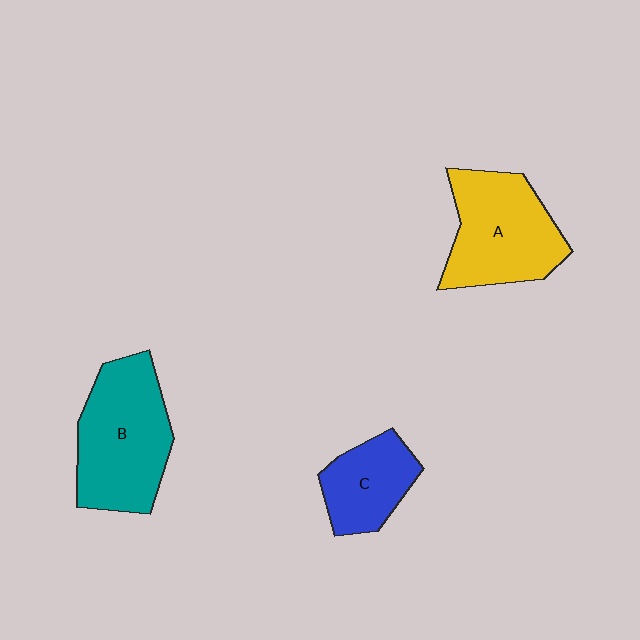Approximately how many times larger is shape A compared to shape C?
Approximately 1.6 times.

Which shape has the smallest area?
Shape C (blue).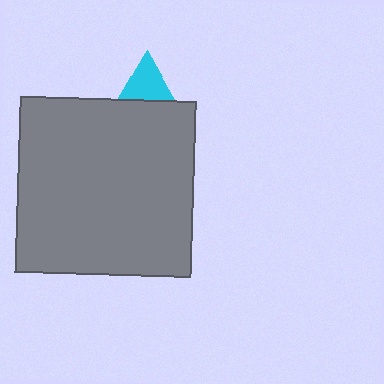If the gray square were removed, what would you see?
You would see the complete cyan triangle.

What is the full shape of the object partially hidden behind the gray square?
The partially hidden object is a cyan triangle.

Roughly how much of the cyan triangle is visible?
A small part of it is visible (roughly 34%).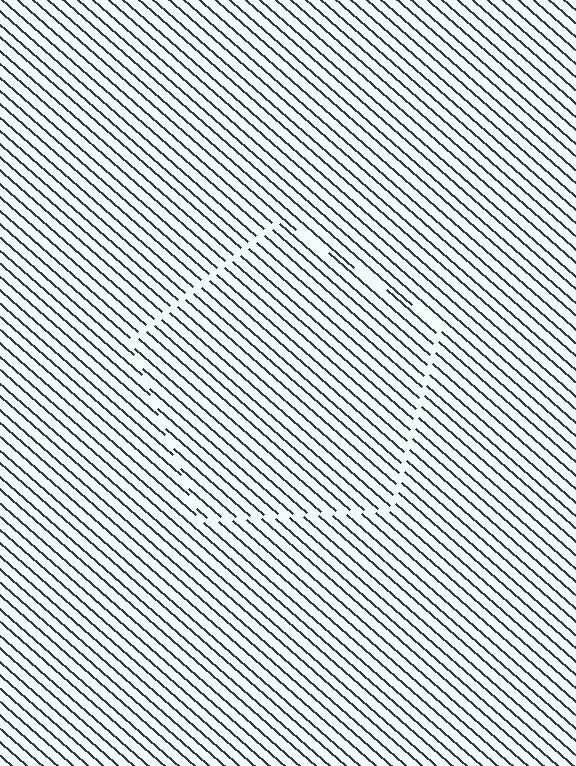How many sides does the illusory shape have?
5 sides — the line-ends trace a pentagon.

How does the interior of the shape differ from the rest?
The interior of the shape contains the same grating, shifted by half a period — the contour is defined by the phase discontinuity where line-ends from the inner and outer gratings abut.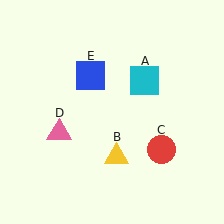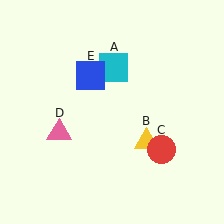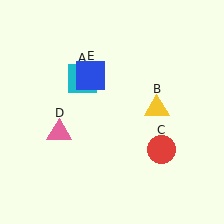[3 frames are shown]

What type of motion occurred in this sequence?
The cyan square (object A), yellow triangle (object B) rotated counterclockwise around the center of the scene.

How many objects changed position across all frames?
2 objects changed position: cyan square (object A), yellow triangle (object B).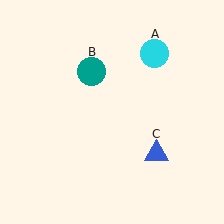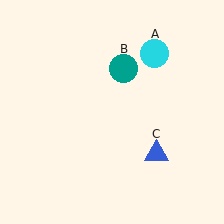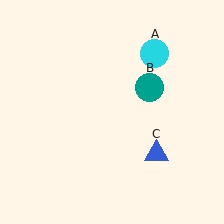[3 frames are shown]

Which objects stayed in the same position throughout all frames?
Cyan circle (object A) and blue triangle (object C) remained stationary.